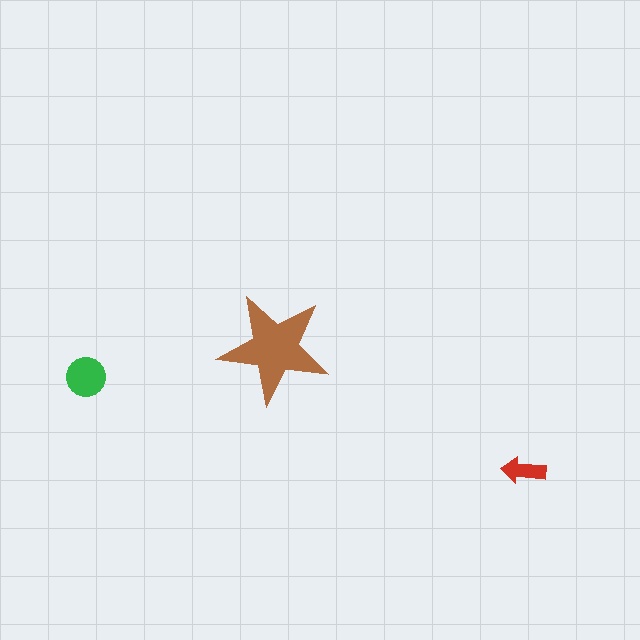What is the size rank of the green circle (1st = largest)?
2nd.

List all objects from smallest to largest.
The red arrow, the green circle, the brown star.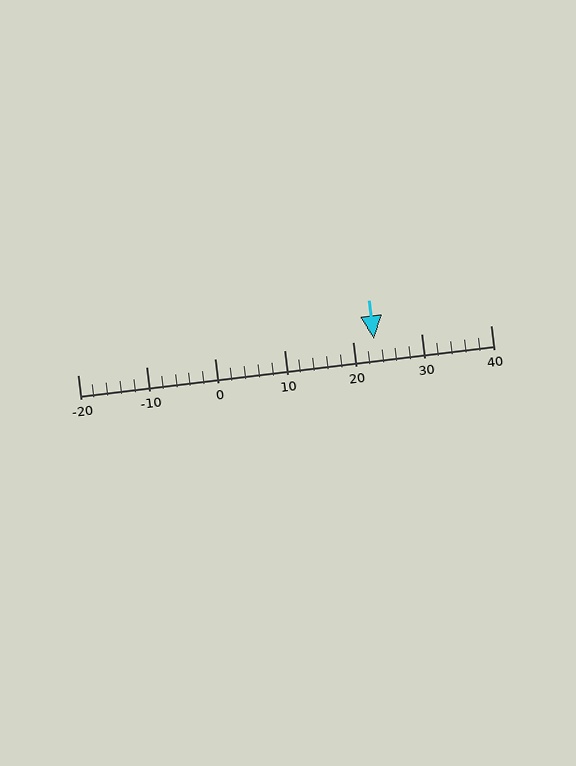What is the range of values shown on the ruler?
The ruler shows values from -20 to 40.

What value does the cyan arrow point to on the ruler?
The cyan arrow points to approximately 23.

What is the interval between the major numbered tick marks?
The major tick marks are spaced 10 units apart.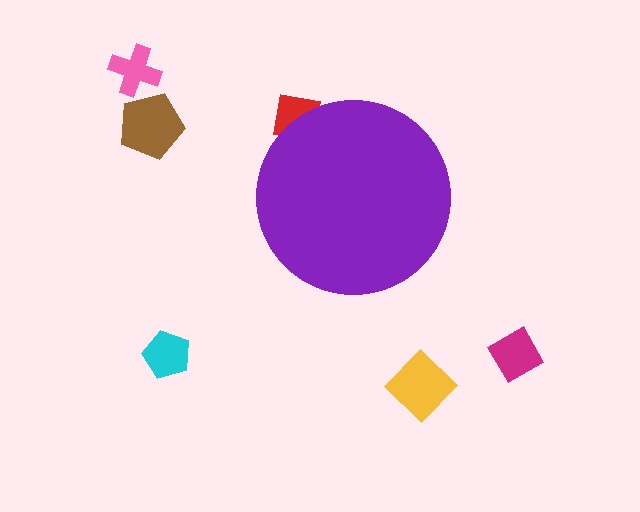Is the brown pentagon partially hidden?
No, the brown pentagon is fully visible.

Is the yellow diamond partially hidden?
No, the yellow diamond is fully visible.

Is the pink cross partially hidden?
No, the pink cross is fully visible.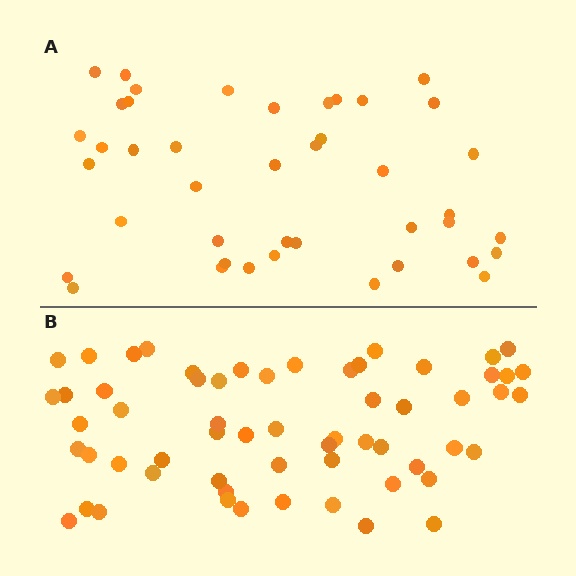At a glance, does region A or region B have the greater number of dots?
Region B (the bottom region) has more dots.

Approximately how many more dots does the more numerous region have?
Region B has approximately 20 more dots than region A.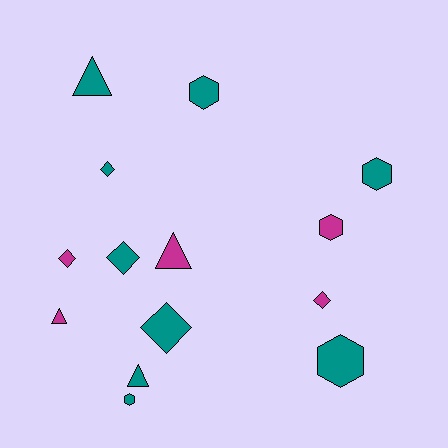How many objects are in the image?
There are 14 objects.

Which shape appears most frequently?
Diamond, with 5 objects.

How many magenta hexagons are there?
There is 1 magenta hexagon.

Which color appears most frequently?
Teal, with 9 objects.